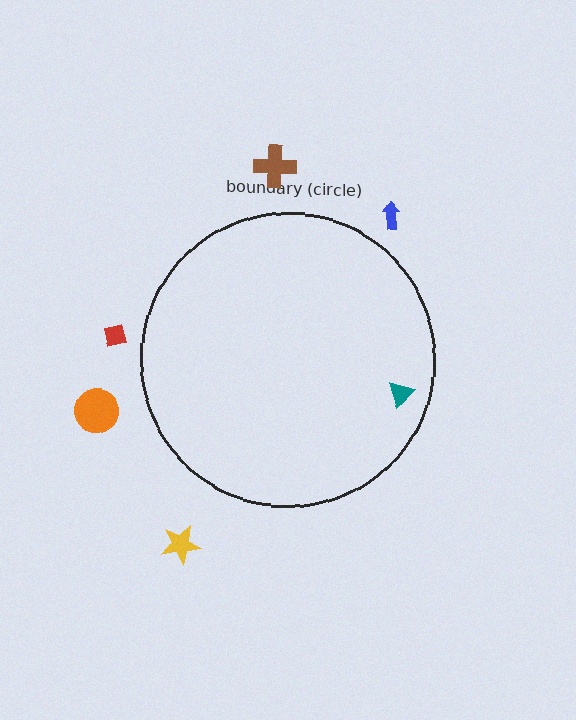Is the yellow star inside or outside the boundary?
Outside.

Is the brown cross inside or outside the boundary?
Outside.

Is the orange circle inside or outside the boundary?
Outside.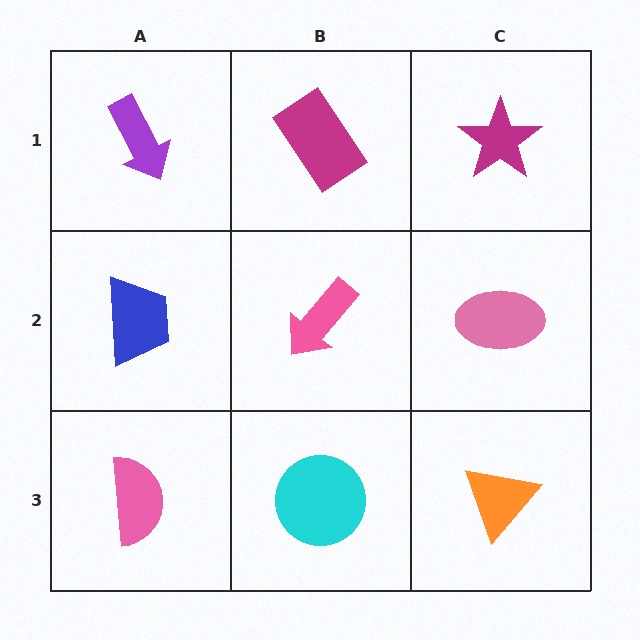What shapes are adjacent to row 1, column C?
A pink ellipse (row 2, column C), a magenta rectangle (row 1, column B).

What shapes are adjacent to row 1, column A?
A blue trapezoid (row 2, column A), a magenta rectangle (row 1, column B).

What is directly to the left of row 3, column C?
A cyan circle.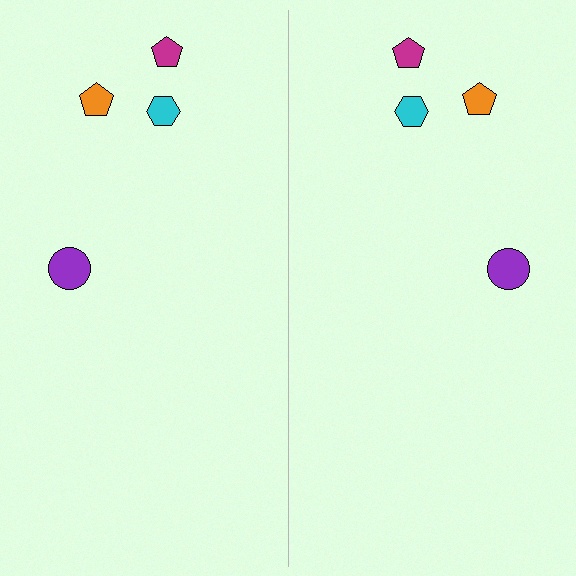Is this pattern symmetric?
Yes, this pattern has bilateral (reflection) symmetry.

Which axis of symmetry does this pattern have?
The pattern has a vertical axis of symmetry running through the center of the image.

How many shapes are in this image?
There are 8 shapes in this image.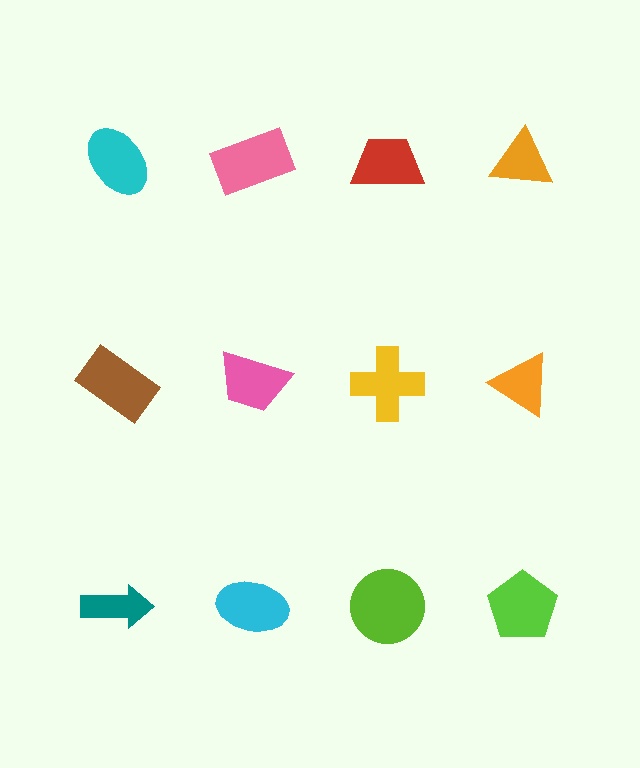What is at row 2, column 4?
An orange triangle.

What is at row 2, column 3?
A yellow cross.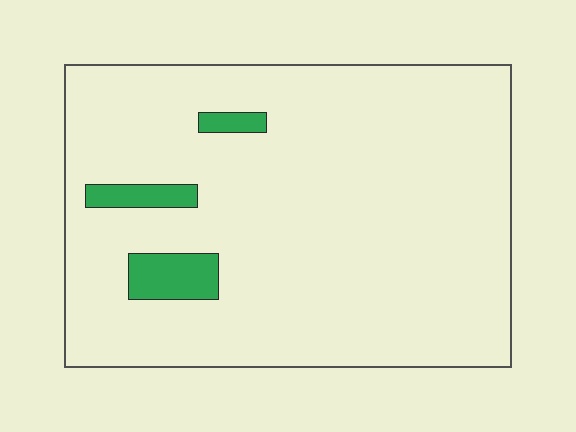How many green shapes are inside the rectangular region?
3.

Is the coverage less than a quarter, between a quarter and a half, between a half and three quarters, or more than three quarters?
Less than a quarter.